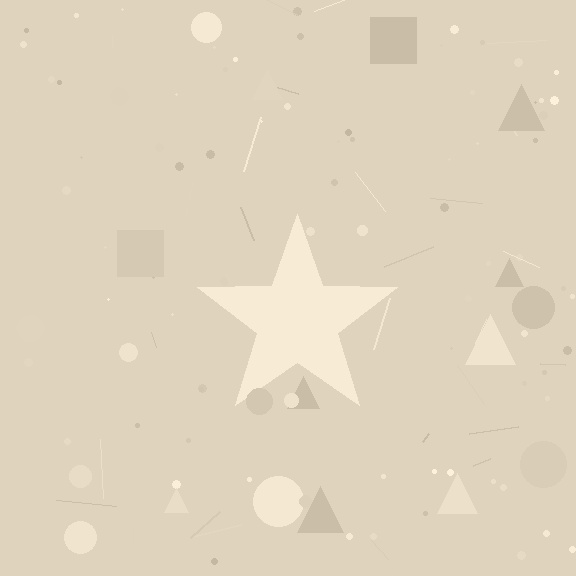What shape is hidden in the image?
A star is hidden in the image.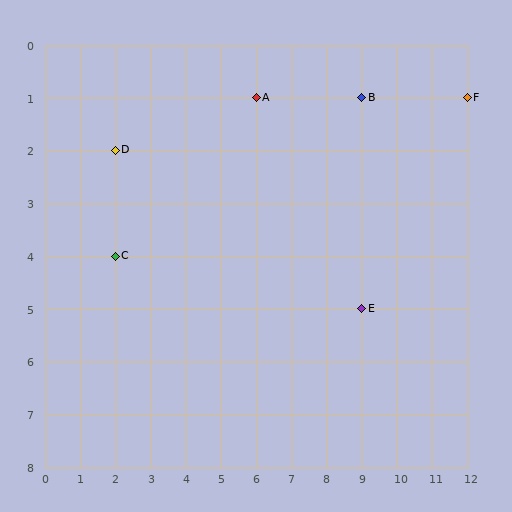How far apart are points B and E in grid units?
Points B and E are 4 rows apart.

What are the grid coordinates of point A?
Point A is at grid coordinates (6, 1).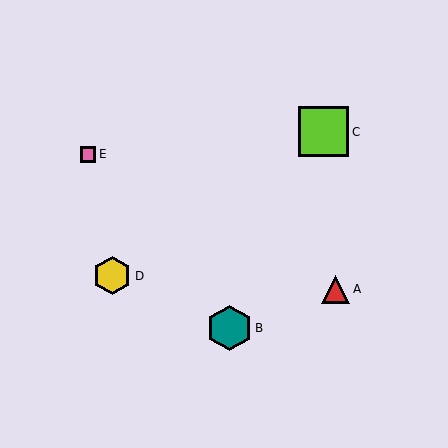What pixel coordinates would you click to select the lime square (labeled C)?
Click at (324, 132) to select the lime square C.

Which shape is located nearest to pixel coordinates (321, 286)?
The red triangle (labeled A) at (336, 289) is nearest to that location.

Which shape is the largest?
The lime square (labeled C) is the largest.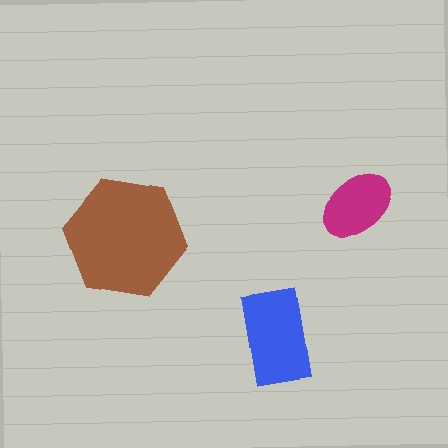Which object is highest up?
The magenta ellipse is topmost.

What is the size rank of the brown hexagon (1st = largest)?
1st.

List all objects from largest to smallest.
The brown hexagon, the blue rectangle, the magenta ellipse.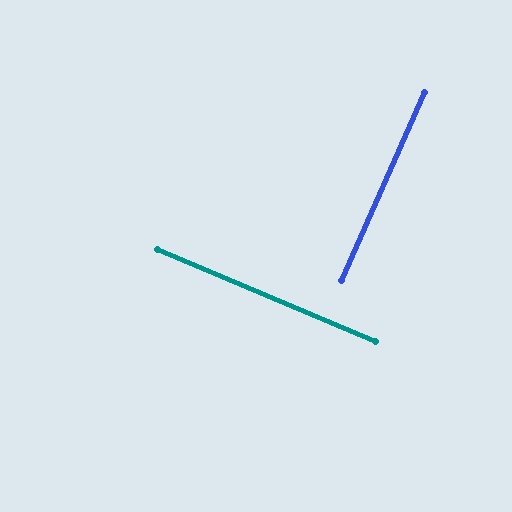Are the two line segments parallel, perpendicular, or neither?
Perpendicular — they meet at approximately 89°.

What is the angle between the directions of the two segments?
Approximately 89 degrees.